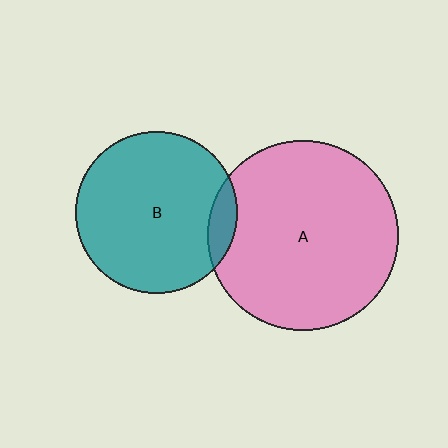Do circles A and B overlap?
Yes.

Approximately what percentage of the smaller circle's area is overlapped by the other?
Approximately 10%.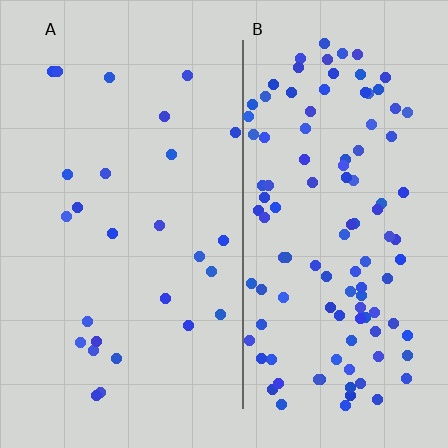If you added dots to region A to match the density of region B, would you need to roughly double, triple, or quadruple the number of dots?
Approximately quadruple.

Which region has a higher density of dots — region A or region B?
B (the right).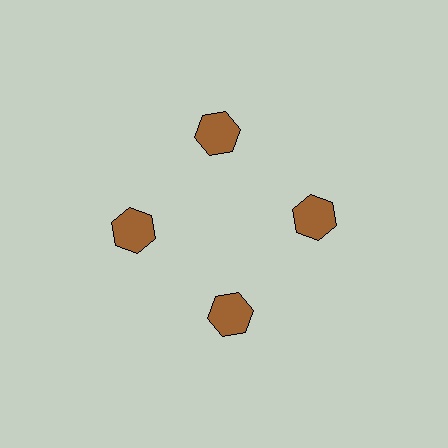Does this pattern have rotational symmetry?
Yes, this pattern has 4-fold rotational symmetry. It looks the same after rotating 90 degrees around the center.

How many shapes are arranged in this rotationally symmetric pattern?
There are 4 shapes, arranged in 4 groups of 1.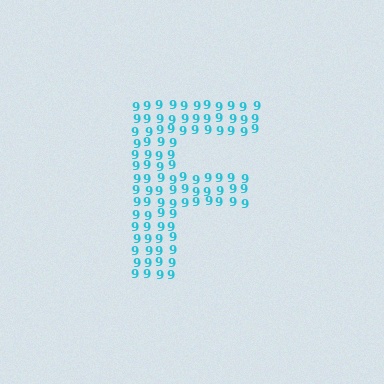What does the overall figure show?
The overall figure shows the letter F.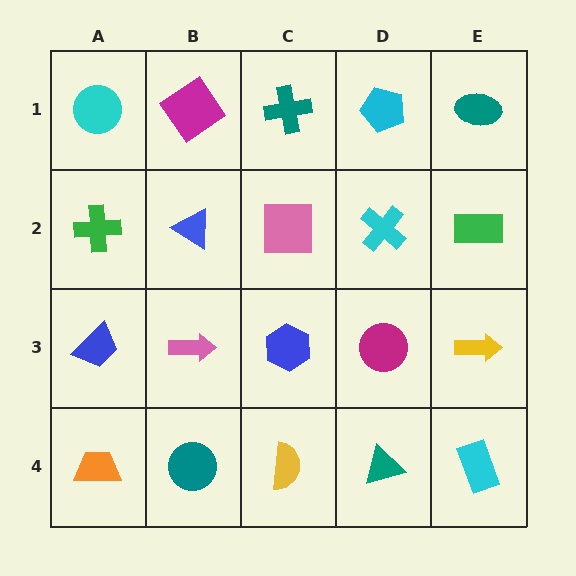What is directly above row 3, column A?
A green cross.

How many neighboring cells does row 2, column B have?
4.